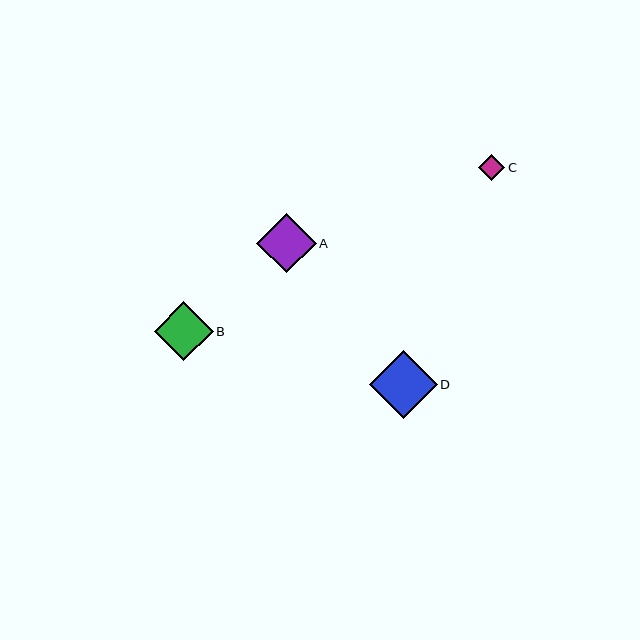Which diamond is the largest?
Diamond D is the largest with a size of approximately 68 pixels.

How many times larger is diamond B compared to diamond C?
Diamond B is approximately 2.3 times the size of diamond C.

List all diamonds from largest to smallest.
From largest to smallest: D, A, B, C.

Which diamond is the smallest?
Diamond C is the smallest with a size of approximately 26 pixels.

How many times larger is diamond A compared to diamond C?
Diamond A is approximately 2.3 times the size of diamond C.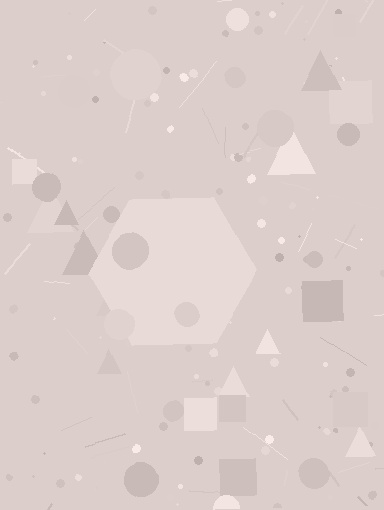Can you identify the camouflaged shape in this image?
The camouflaged shape is a hexagon.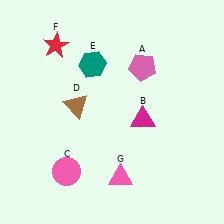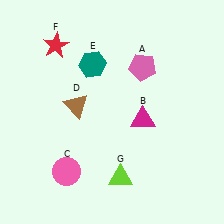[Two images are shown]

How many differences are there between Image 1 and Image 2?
There is 1 difference between the two images.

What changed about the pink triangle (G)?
In Image 1, G is pink. In Image 2, it changed to lime.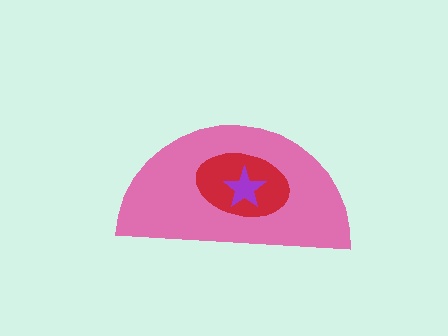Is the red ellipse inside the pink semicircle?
Yes.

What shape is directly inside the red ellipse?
The purple star.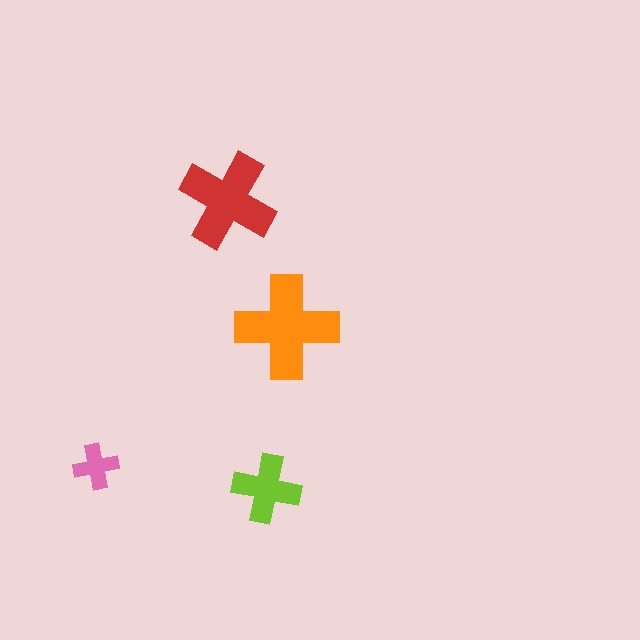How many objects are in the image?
There are 4 objects in the image.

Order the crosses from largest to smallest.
the orange one, the red one, the lime one, the pink one.